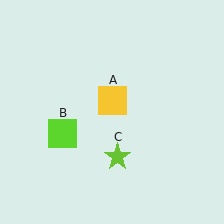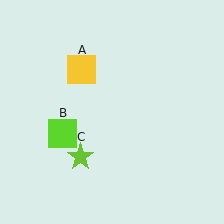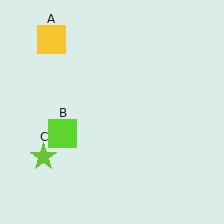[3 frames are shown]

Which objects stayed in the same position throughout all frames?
Lime square (object B) remained stationary.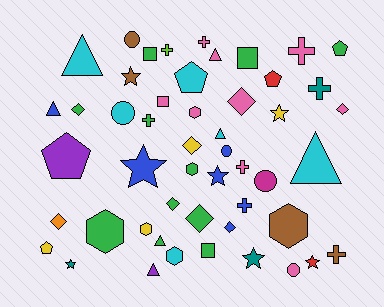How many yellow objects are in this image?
There are 4 yellow objects.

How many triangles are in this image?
There are 7 triangles.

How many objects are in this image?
There are 50 objects.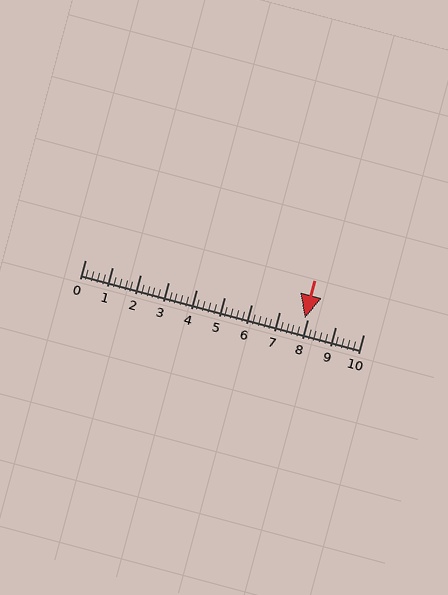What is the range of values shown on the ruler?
The ruler shows values from 0 to 10.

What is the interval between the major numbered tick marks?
The major tick marks are spaced 1 units apart.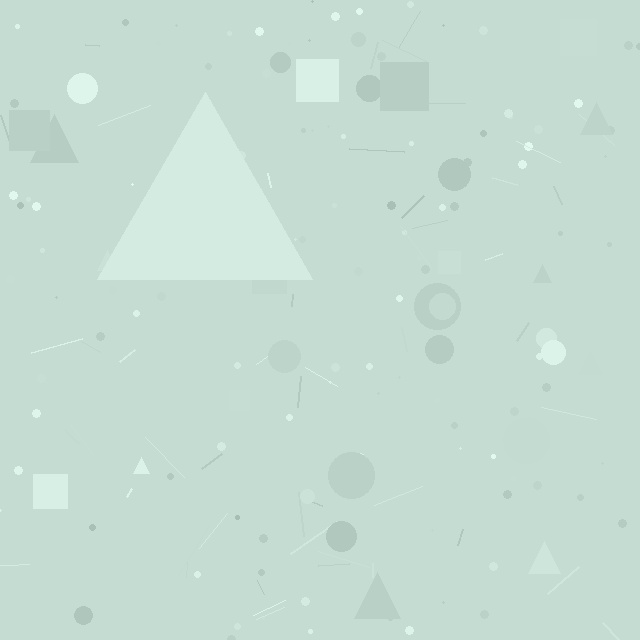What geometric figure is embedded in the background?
A triangle is embedded in the background.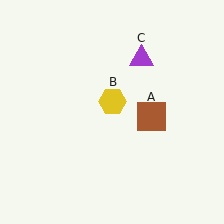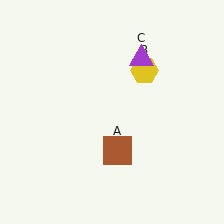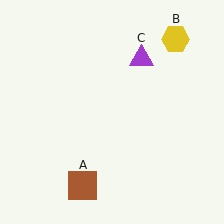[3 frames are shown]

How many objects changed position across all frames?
2 objects changed position: brown square (object A), yellow hexagon (object B).